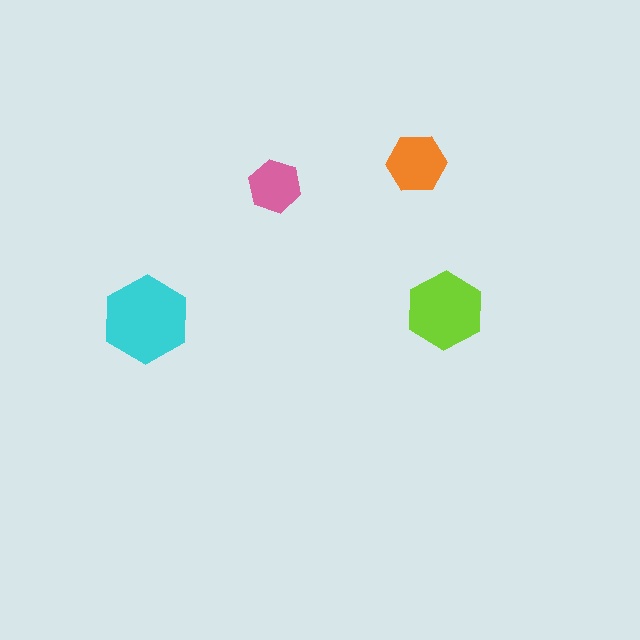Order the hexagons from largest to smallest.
the cyan one, the lime one, the orange one, the pink one.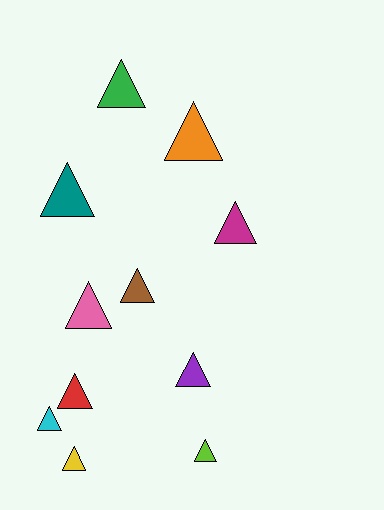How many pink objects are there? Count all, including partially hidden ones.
There is 1 pink object.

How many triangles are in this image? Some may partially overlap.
There are 11 triangles.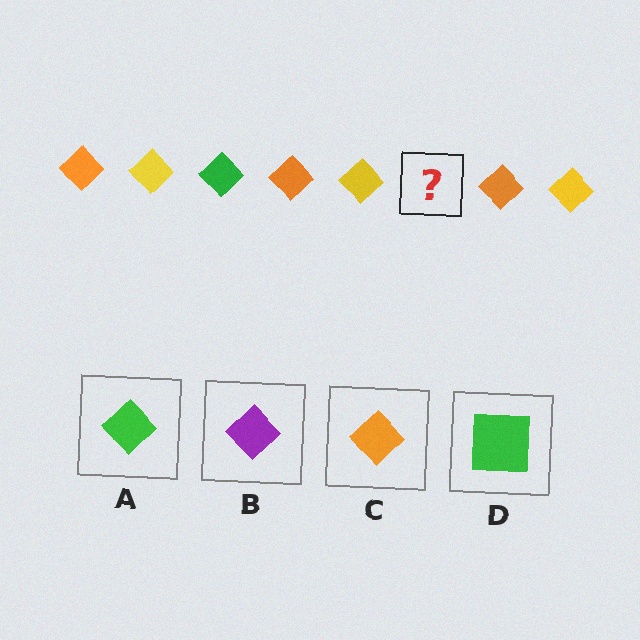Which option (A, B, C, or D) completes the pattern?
A.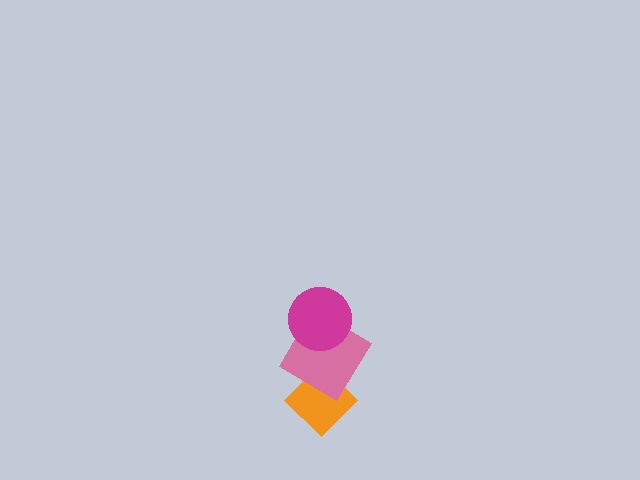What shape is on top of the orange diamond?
The pink diamond is on top of the orange diamond.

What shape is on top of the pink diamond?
The magenta circle is on top of the pink diamond.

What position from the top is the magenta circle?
The magenta circle is 1st from the top.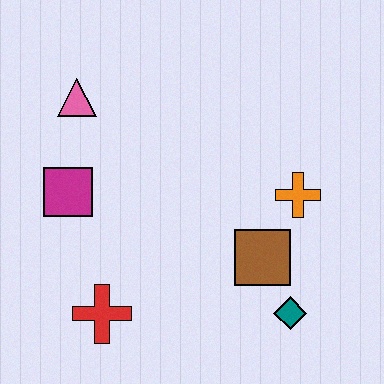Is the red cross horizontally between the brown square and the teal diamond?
No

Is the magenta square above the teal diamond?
Yes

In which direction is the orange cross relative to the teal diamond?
The orange cross is above the teal diamond.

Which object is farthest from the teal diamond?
The pink triangle is farthest from the teal diamond.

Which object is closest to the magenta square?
The pink triangle is closest to the magenta square.